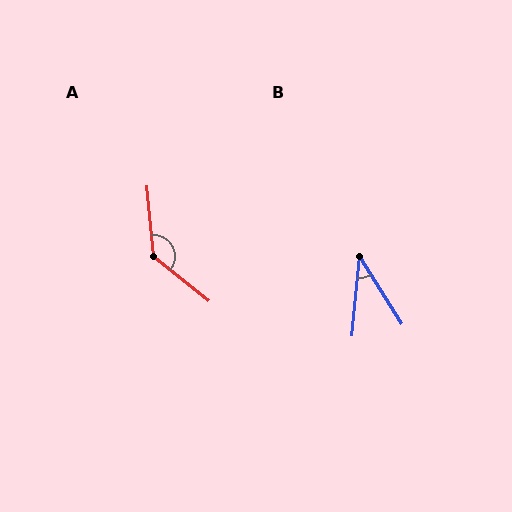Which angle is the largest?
A, at approximately 134 degrees.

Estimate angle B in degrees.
Approximately 37 degrees.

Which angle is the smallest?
B, at approximately 37 degrees.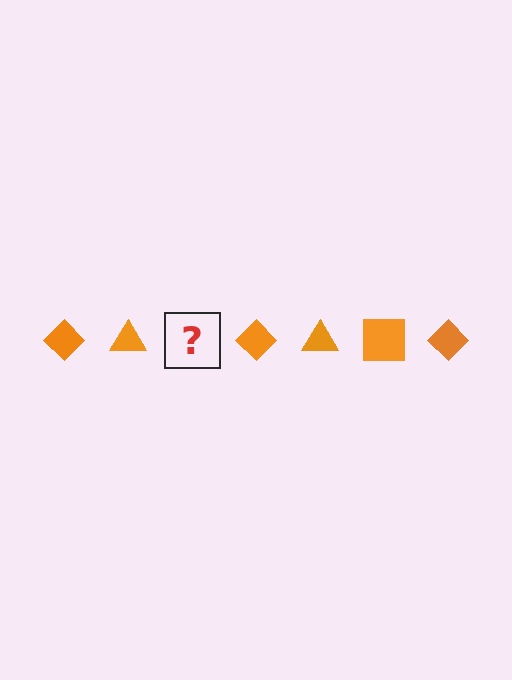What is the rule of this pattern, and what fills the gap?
The rule is that the pattern cycles through diamond, triangle, square shapes in orange. The gap should be filled with an orange square.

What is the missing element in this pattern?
The missing element is an orange square.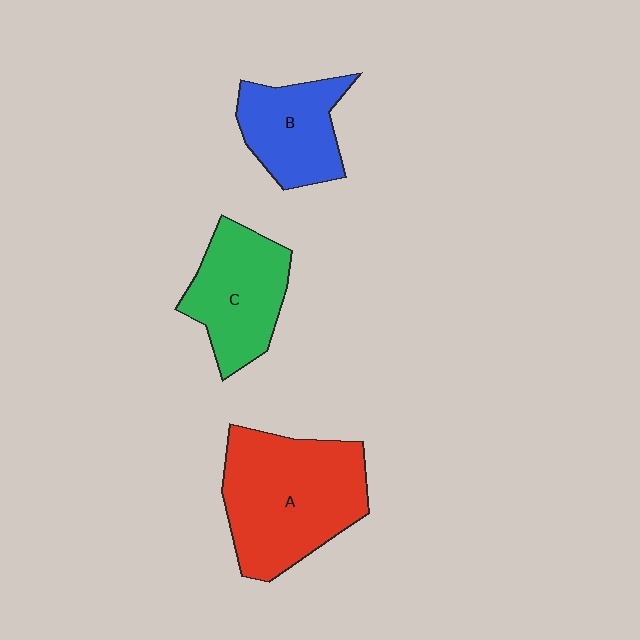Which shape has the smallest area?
Shape B (blue).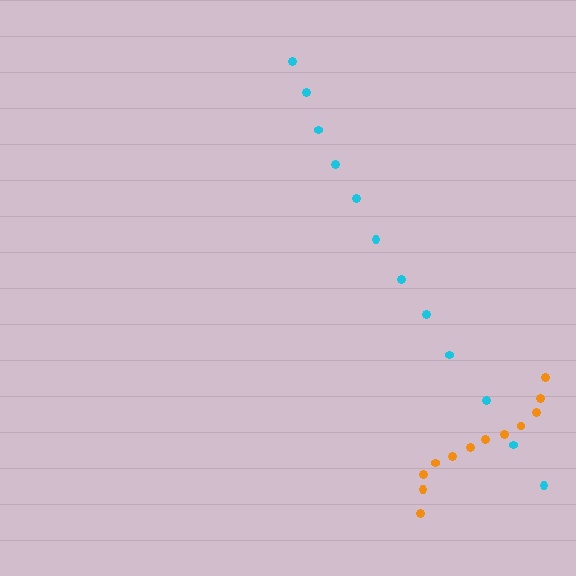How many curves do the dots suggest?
There are 2 distinct paths.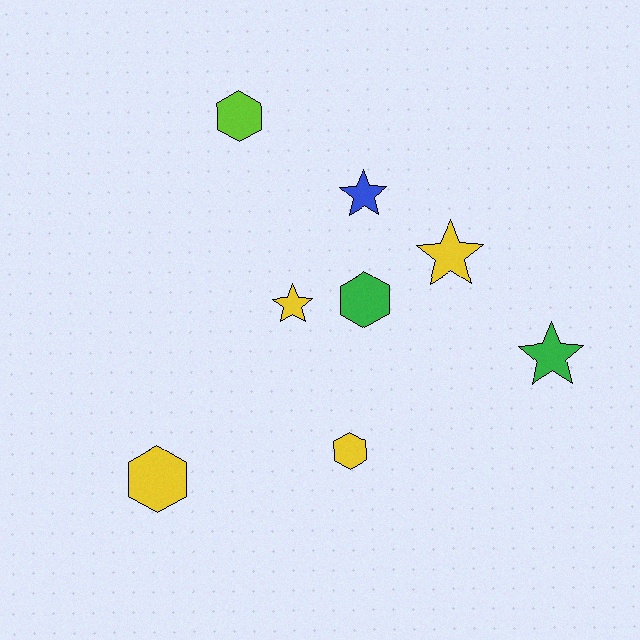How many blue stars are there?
There is 1 blue star.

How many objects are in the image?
There are 8 objects.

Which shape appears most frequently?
Hexagon, with 4 objects.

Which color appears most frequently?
Yellow, with 4 objects.